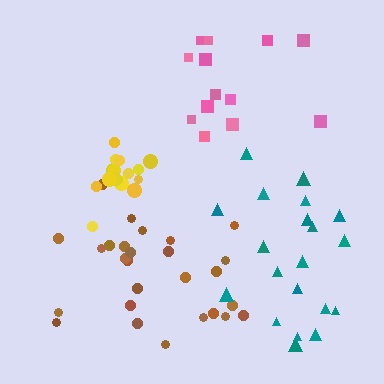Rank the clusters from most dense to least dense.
yellow, brown, teal, pink.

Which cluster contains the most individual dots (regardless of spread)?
Brown (27).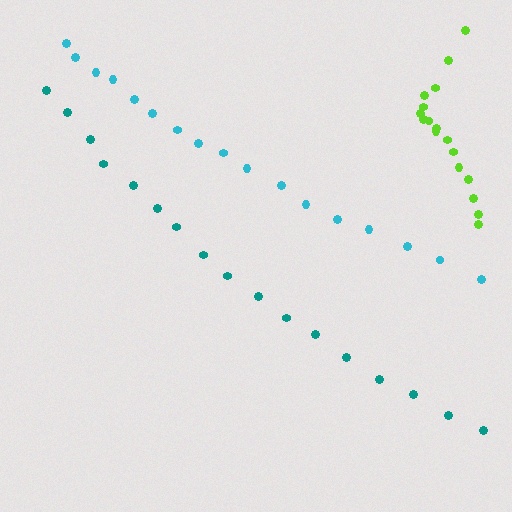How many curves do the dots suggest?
There are 3 distinct paths.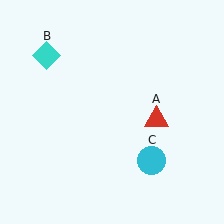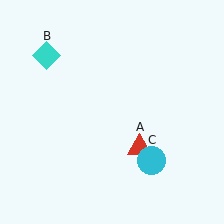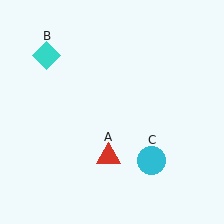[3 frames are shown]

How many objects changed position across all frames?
1 object changed position: red triangle (object A).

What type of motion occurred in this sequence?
The red triangle (object A) rotated clockwise around the center of the scene.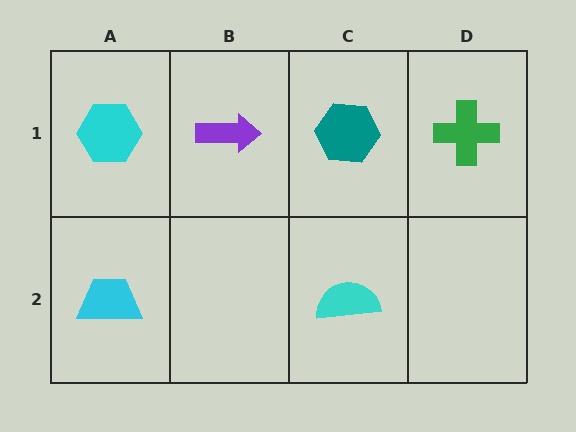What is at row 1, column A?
A cyan hexagon.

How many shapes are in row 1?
4 shapes.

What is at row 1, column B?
A purple arrow.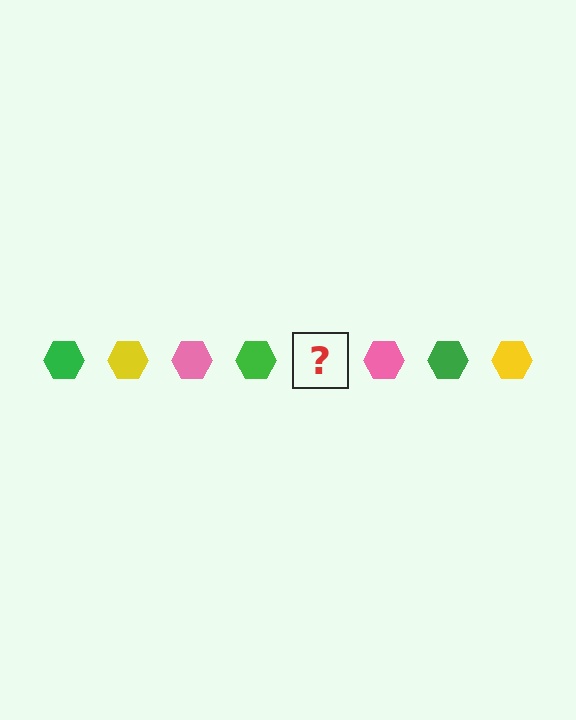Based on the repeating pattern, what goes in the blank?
The blank should be a yellow hexagon.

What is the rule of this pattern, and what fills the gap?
The rule is that the pattern cycles through green, yellow, pink hexagons. The gap should be filled with a yellow hexagon.